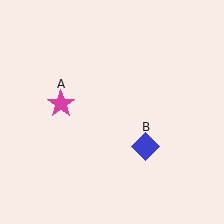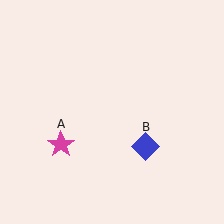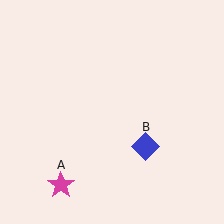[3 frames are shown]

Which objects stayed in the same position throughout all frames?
Blue diamond (object B) remained stationary.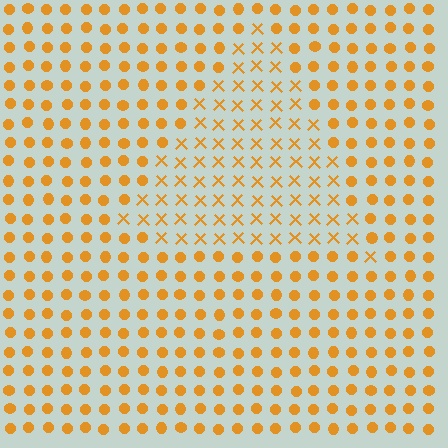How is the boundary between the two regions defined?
The boundary is defined by a change in element shape: X marks inside vs. circles outside. All elements share the same color and spacing.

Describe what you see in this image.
The image is filled with small orange elements arranged in a uniform grid. A triangle-shaped region contains X marks, while the surrounding area contains circles. The boundary is defined purely by the change in element shape.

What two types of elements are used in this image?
The image uses X marks inside the triangle region and circles outside it.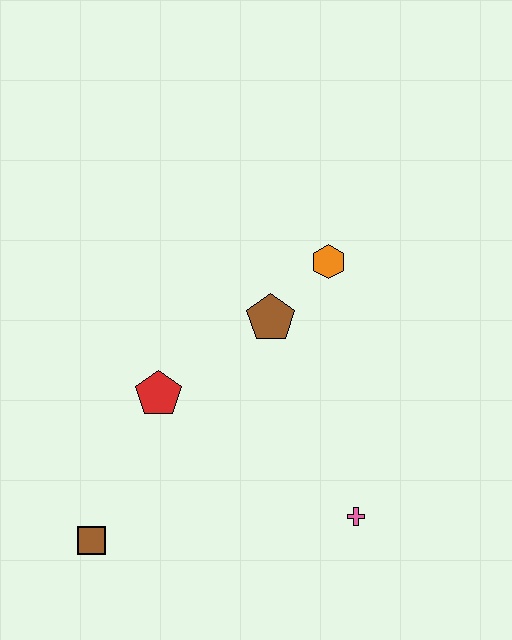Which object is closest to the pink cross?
The brown pentagon is closest to the pink cross.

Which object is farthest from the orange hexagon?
The brown square is farthest from the orange hexagon.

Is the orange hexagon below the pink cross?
No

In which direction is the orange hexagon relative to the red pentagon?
The orange hexagon is to the right of the red pentagon.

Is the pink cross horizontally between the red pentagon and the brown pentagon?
No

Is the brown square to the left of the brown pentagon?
Yes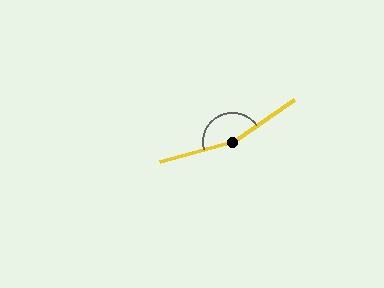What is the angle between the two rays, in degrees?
Approximately 161 degrees.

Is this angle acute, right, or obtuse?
It is obtuse.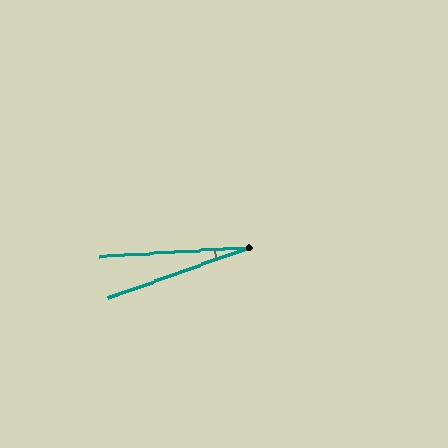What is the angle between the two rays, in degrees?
Approximately 16 degrees.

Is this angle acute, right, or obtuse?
It is acute.